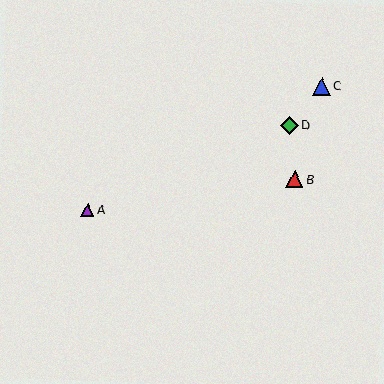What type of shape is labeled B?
Shape B is a red triangle.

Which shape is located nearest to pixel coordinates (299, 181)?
The red triangle (labeled B) at (295, 179) is nearest to that location.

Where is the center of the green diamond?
The center of the green diamond is at (290, 125).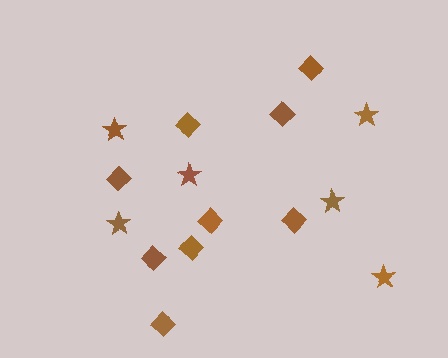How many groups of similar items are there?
There are 2 groups: one group of diamonds (9) and one group of stars (6).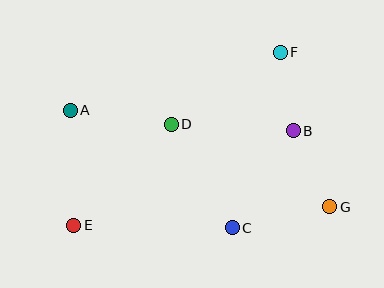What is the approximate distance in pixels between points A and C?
The distance between A and C is approximately 200 pixels.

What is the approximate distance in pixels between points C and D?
The distance between C and D is approximately 120 pixels.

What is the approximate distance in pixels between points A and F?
The distance between A and F is approximately 218 pixels.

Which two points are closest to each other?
Points B and F are closest to each other.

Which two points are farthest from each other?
Points A and G are farthest from each other.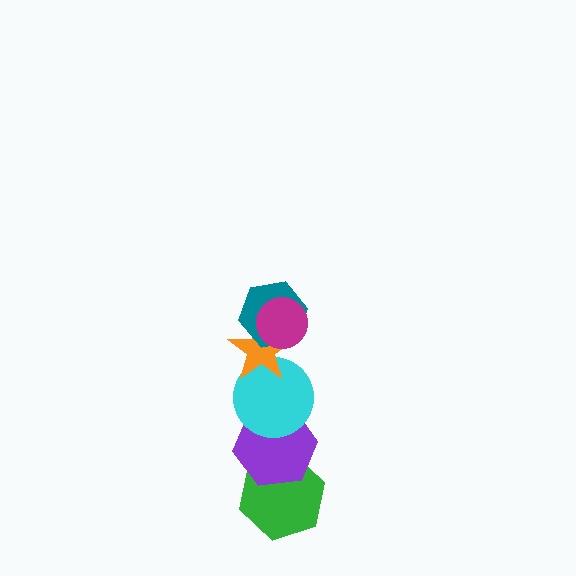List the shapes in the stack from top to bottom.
From top to bottom: the magenta circle, the teal hexagon, the orange star, the cyan circle, the purple hexagon, the green hexagon.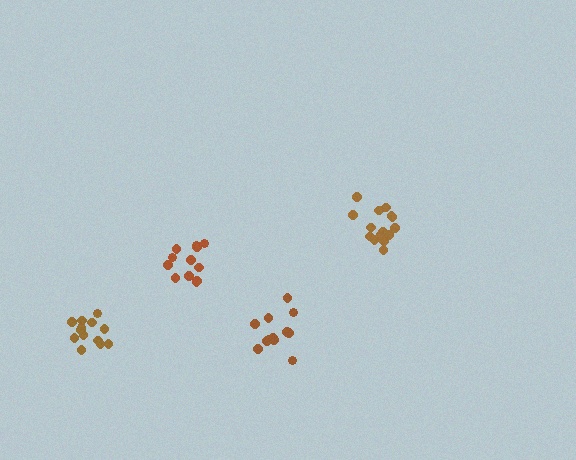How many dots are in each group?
Group 1: 15 dots, Group 2: 13 dots, Group 3: 12 dots, Group 4: 12 dots (52 total).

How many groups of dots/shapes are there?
There are 4 groups.